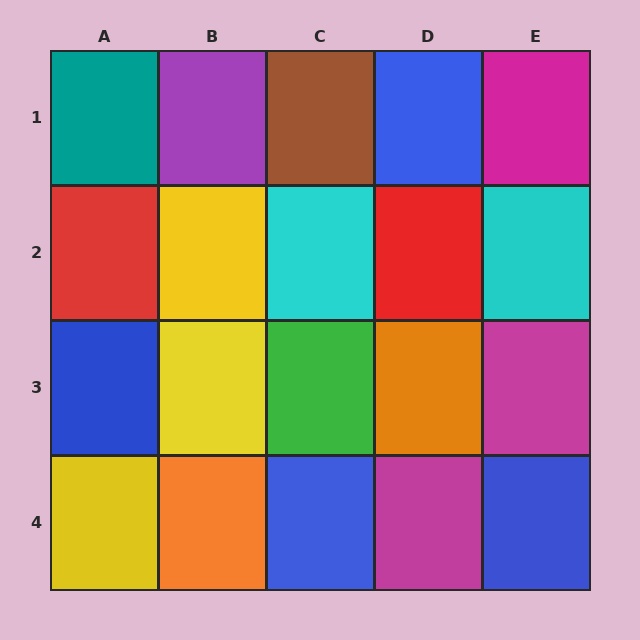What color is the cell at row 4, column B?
Orange.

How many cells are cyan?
2 cells are cyan.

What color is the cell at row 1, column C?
Brown.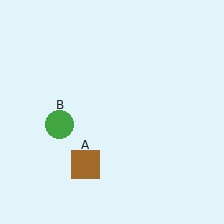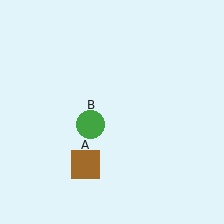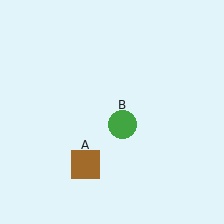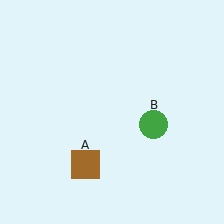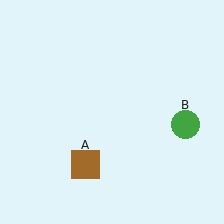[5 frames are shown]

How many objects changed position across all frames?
1 object changed position: green circle (object B).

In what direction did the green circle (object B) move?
The green circle (object B) moved right.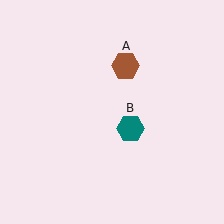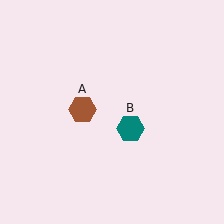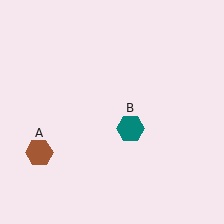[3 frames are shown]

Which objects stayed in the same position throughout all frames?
Teal hexagon (object B) remained stationary.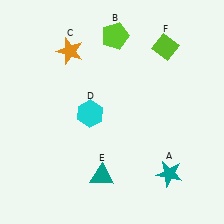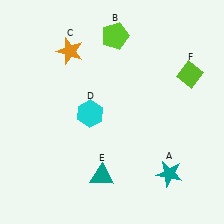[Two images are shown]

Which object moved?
The lime diamond (F) moved down.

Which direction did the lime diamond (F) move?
The lime diamond (F) moved down.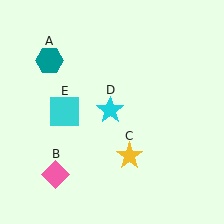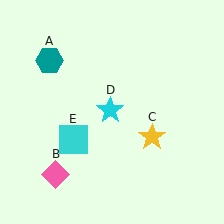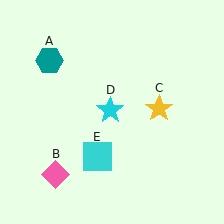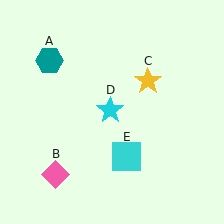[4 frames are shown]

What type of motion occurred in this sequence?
The yellow star (object C), cyan square (object E) rotated counterclockwise around the center of the scene.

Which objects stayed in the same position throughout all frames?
Teal hexagon (object A) and pink diamond (object B) and cyan star (object D) remained stationary.